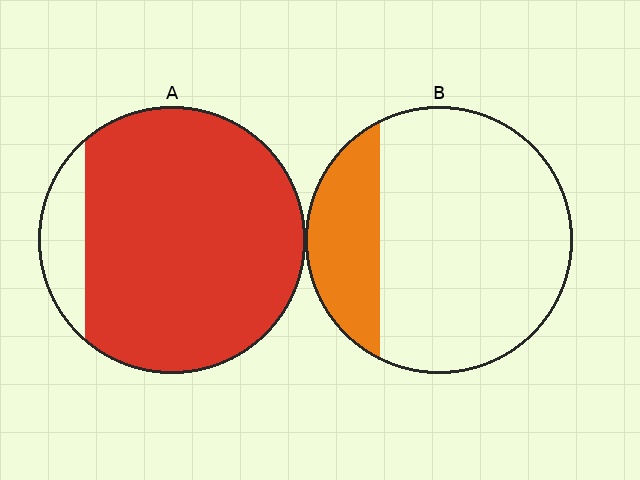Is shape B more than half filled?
No.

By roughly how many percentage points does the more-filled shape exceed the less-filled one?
By roughly 65 percentage points (A over B).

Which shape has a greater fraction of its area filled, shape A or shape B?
Shape A.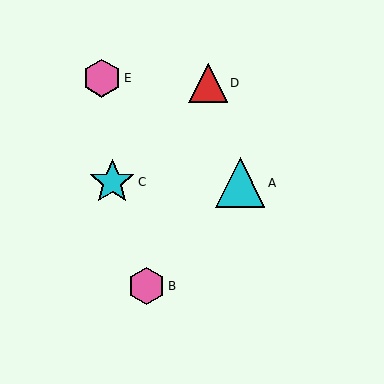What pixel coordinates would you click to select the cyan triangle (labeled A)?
Click at (240, 183) to select the cyan triangle A.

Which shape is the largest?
The cyan triangle (labeled A) is the largest.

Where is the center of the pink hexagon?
The center of the pink hexagon is at (147, 286).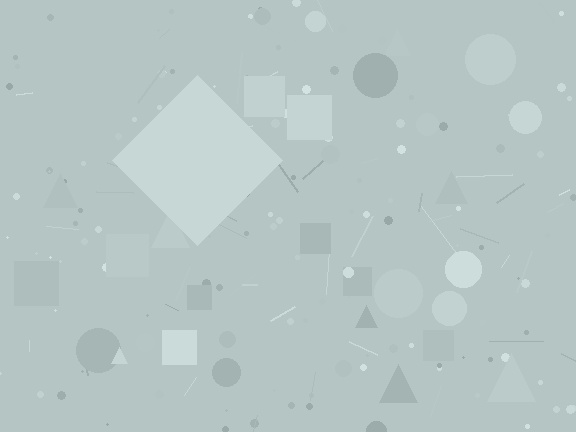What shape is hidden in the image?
A diamond is hidden in the image.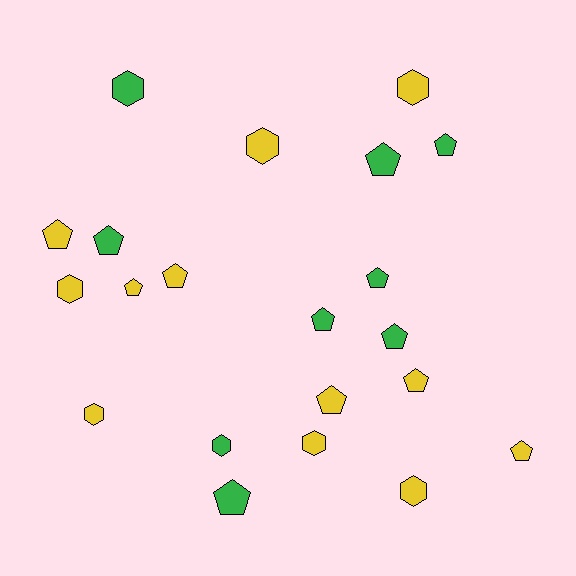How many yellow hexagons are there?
There are 6 yellow hexagons.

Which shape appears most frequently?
Pentagon, with 13 objects.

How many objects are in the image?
There are 21 objects.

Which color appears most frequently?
Yellow, with 12 objects.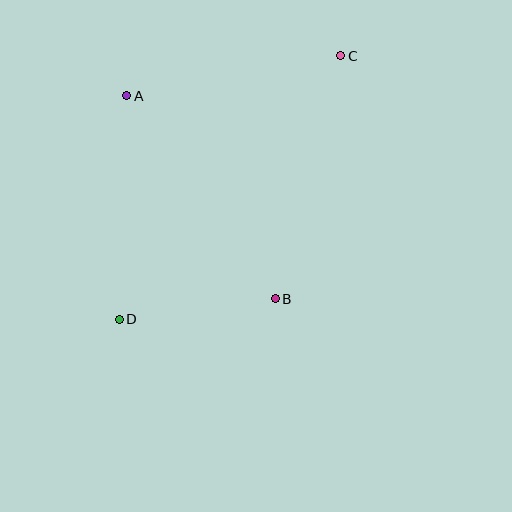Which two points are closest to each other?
Points B and D are closest to each other.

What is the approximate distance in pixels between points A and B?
The distance between A and B is approximately 252 pixels.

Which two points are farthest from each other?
Points C and D are farthest from each other.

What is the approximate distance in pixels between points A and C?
The distance between A and C is approximately 218 pixels.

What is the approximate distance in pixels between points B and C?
The distance between B and C is approximately 252 pixels.